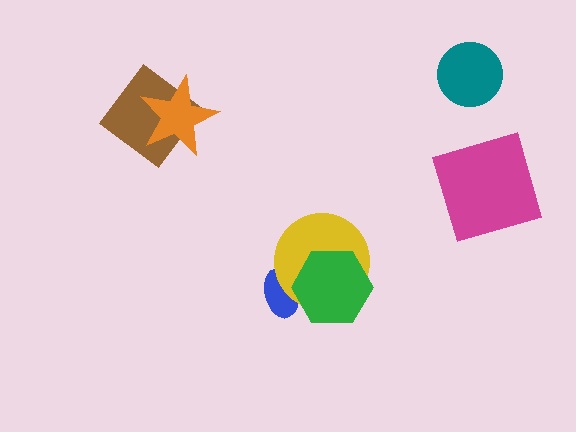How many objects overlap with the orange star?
1 object overlaps with the orange star.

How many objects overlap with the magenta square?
0 objects overlap with the magenta square.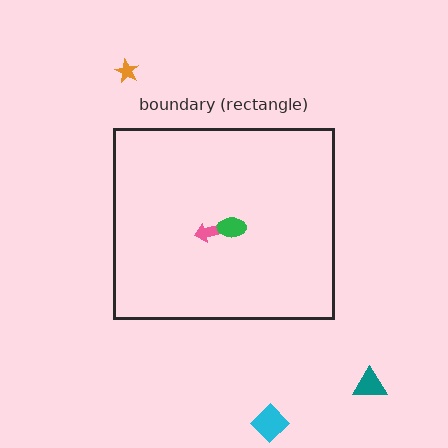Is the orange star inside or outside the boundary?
Outside.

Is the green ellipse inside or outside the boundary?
Inside.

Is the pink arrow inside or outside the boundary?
Inside.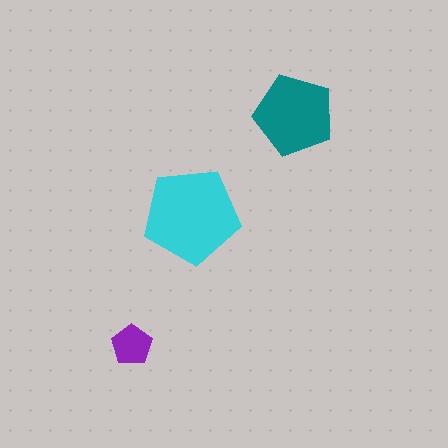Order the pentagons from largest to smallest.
the cyan one, the teal one, the purple one.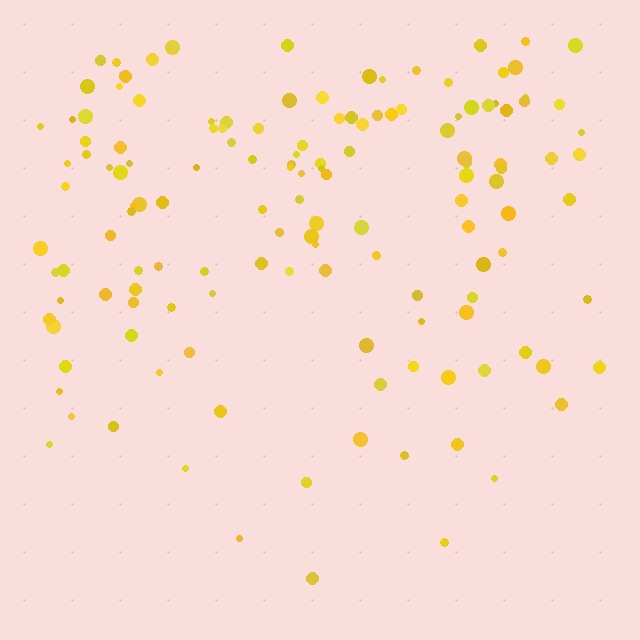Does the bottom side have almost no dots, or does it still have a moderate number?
Still a moderate number, just noticeably fewer than the top.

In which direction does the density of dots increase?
From bottom to top, with the top side densest.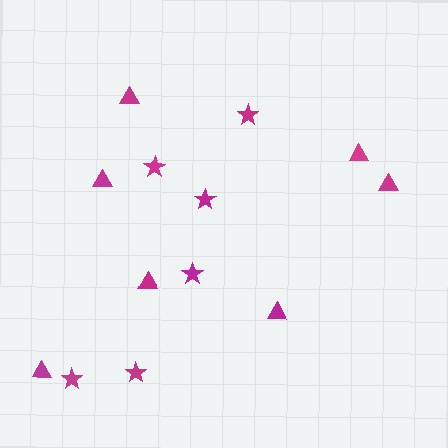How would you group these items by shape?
There are 2 groups: one group of triangles (7) and one group of stars (6).